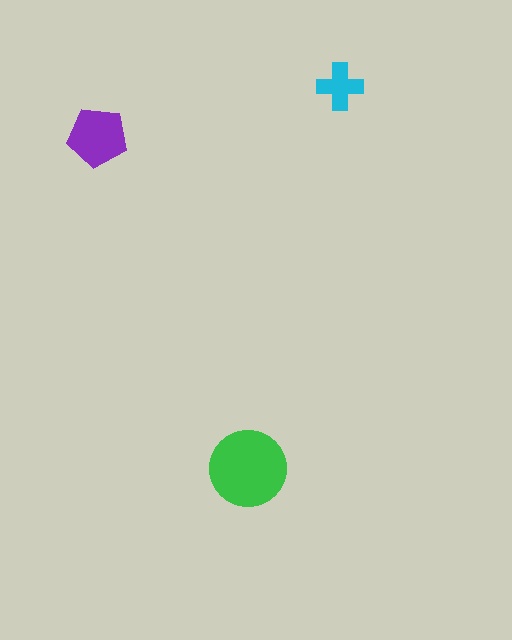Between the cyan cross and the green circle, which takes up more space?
The green circle.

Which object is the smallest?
The cyan cross.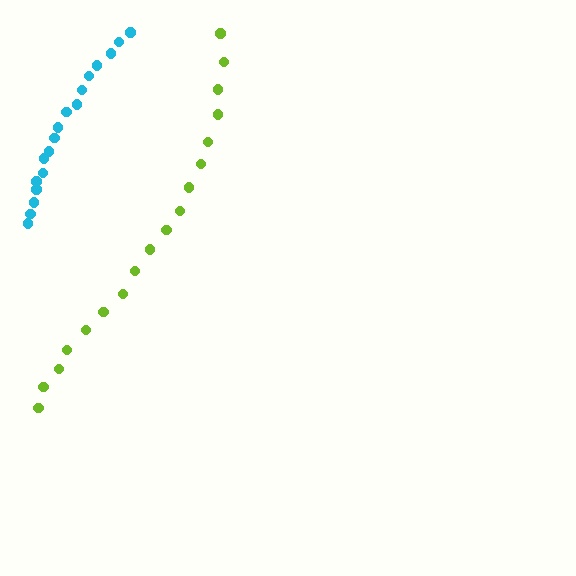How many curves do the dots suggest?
There are 2 distinct paths.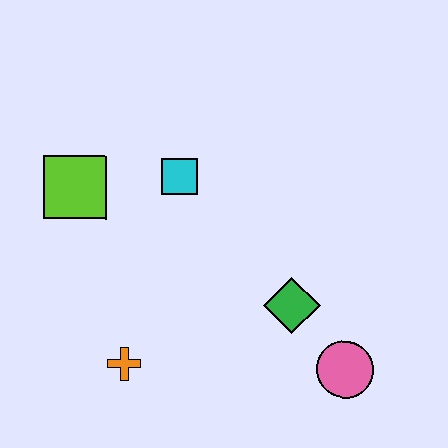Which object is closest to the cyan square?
The lime square is closest to the cyan square.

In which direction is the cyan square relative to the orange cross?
The cyan square is above the orange cross.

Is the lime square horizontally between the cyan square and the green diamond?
No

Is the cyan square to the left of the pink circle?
Yes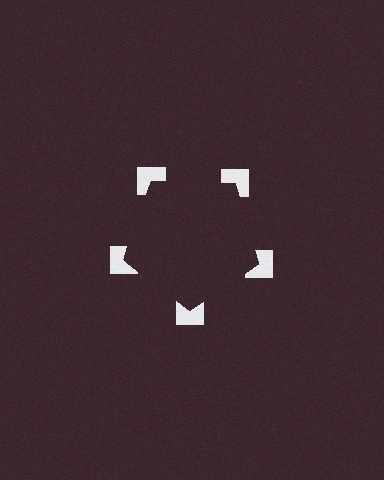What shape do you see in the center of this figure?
An illusory pentagon — its edges are inferred from the aligned wedge cuts in the notched squares, not physically drawn.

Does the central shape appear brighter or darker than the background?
It typically appears slightly darker than the background, even though no actual brightness change is drawn.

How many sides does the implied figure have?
5 sides.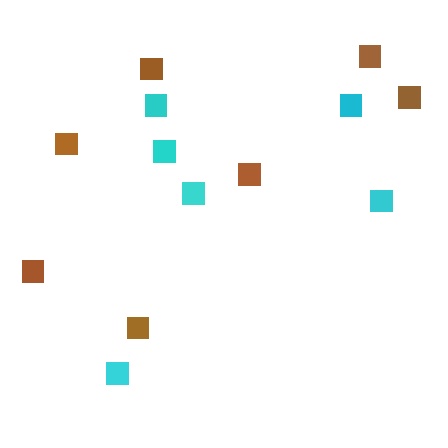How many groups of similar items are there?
There are 2 groups: one group of cyan squares (6) and one group of brown squares (7).